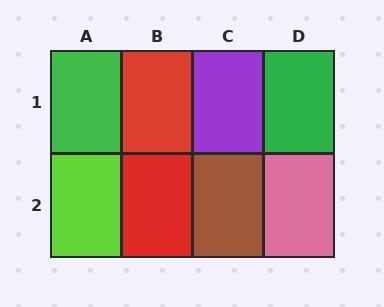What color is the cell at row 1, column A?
Green.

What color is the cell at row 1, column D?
Green.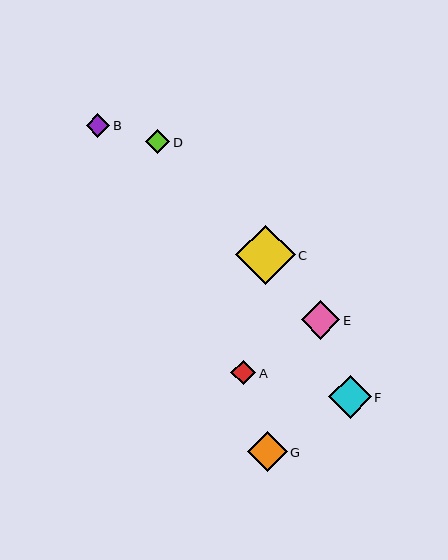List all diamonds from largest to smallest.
From largest to smallest: C, F, G, E, A, D, B.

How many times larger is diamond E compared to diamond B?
Diamond E is approximately 1.6 times the size of diamond B.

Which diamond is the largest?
Diamond C is the largest with a size of approximately 60 pixels.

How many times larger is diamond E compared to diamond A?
Diamond E is approximately 1.5 times the size of diamond A.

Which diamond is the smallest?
Diamond B is the smallest with a size of approximately 24 pixels.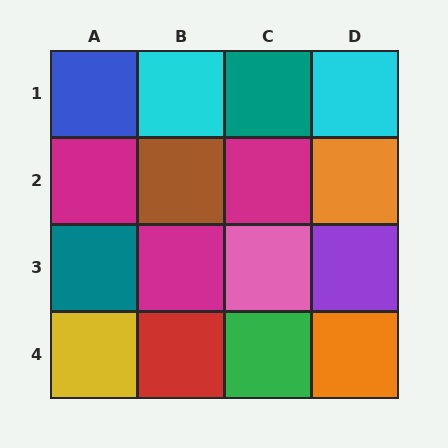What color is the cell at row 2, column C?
Magenta.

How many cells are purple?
1 cell is purple.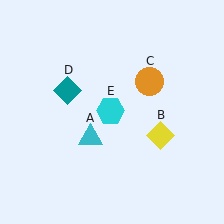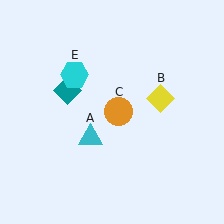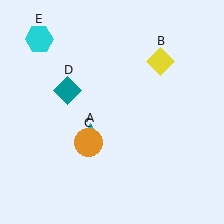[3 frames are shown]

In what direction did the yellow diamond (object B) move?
The yellow diamond (object B) moved up.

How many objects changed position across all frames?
3 objects changed position: yellow diamond (object B), orange circle (object C), cyan hexagon (object E).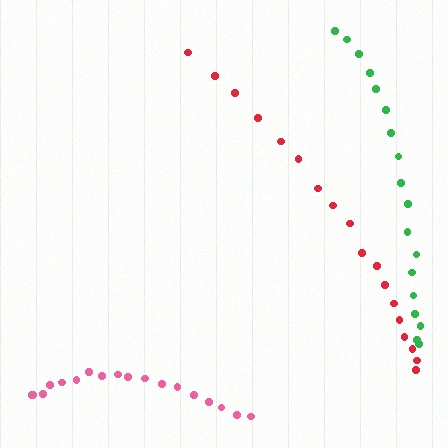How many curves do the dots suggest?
There are 3 distinct paths.